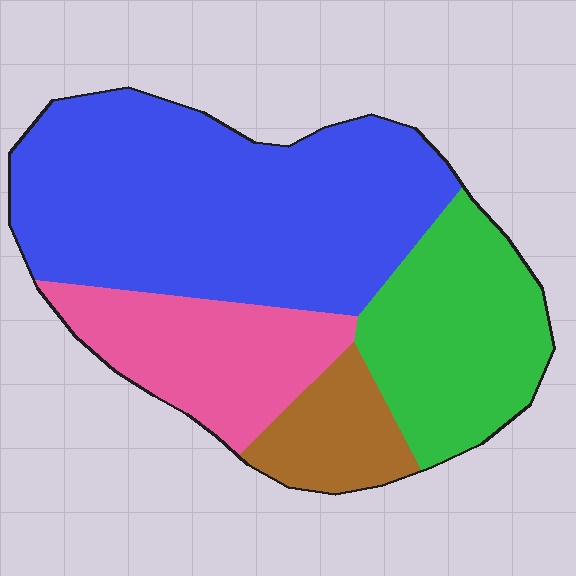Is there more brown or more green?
Green.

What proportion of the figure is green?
Green takes up about one quarter (1/4) of the figure.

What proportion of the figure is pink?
Pink takes up about one fifth (1/5) of the figure.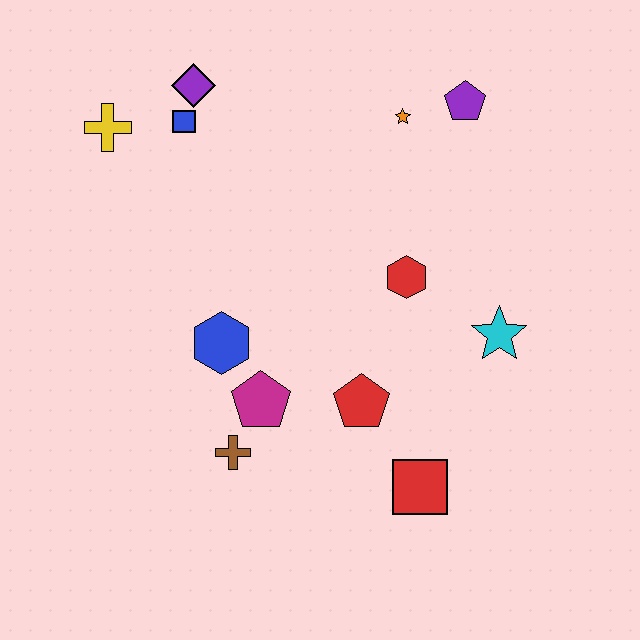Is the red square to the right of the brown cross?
Yes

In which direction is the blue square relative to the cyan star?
The blue square is to the left of the cyan star.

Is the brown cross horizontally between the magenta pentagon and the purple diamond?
Yes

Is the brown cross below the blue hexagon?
Yes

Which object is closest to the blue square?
The purple diamond is closest to the blue square.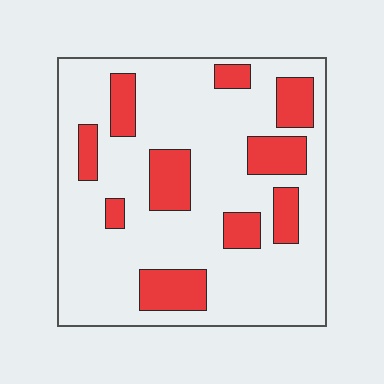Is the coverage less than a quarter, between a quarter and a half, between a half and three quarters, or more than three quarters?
Less than a quarter.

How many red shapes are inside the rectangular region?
10.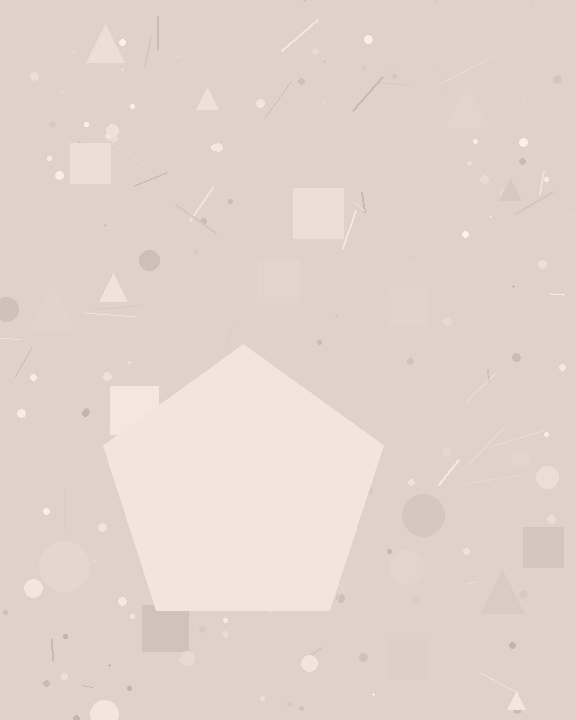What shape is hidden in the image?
A pentagon is hidden in the image.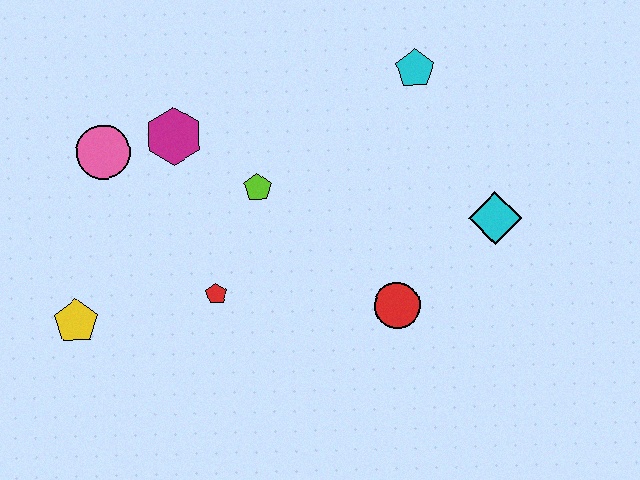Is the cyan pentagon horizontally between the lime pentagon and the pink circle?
No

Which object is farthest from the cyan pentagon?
The yellow pentagon is farthest from the cyan pentagon.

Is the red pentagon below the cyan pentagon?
Yes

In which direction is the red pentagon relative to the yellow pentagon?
The red pentagon is to the right of the yellow pentagon.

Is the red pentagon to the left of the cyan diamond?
Yes